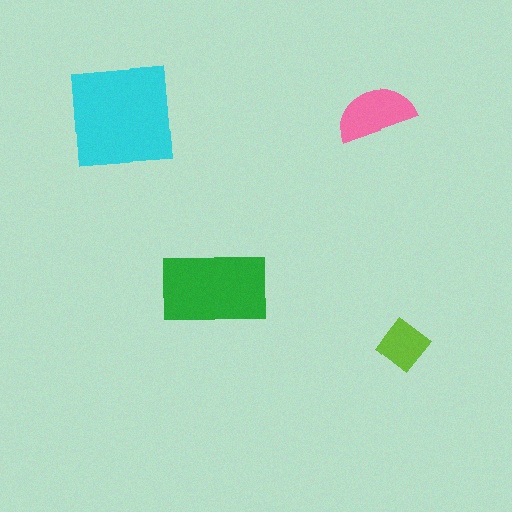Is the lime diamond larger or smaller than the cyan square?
Smaller.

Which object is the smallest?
The lime diamond.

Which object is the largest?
The cyan square.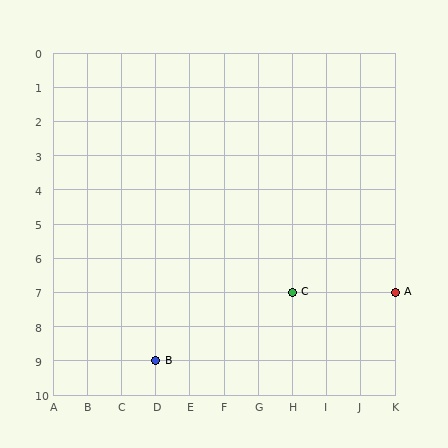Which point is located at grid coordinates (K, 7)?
Point A is at (K, 7).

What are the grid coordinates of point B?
Point B is at grid coordinates (D, 9).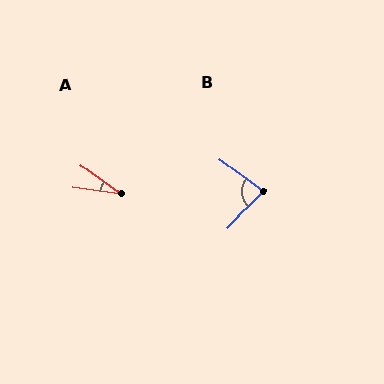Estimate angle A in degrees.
Approximately 29 degrees.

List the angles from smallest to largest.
A (29°), B (81°).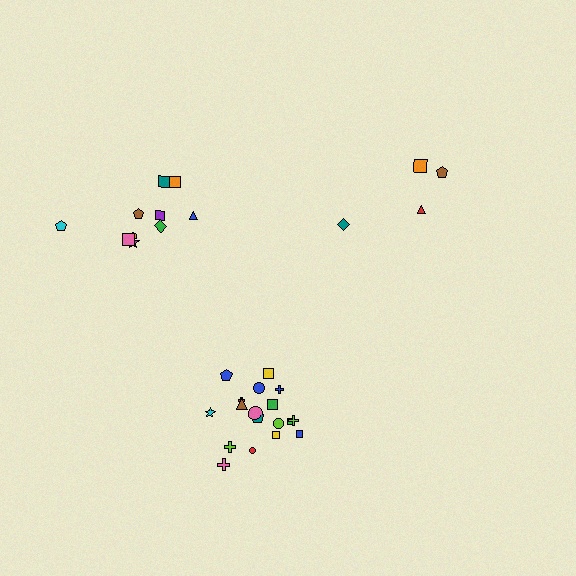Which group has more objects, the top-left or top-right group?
The top-left group.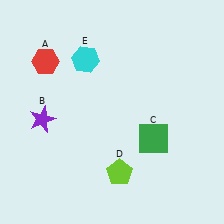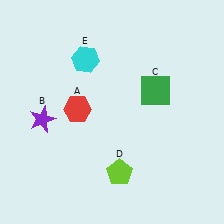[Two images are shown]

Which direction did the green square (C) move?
The green square (C) moved up.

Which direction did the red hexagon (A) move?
The red hexagon (A) moved down.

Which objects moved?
The objects that moved are: the red hexagon (A), the green square (C).